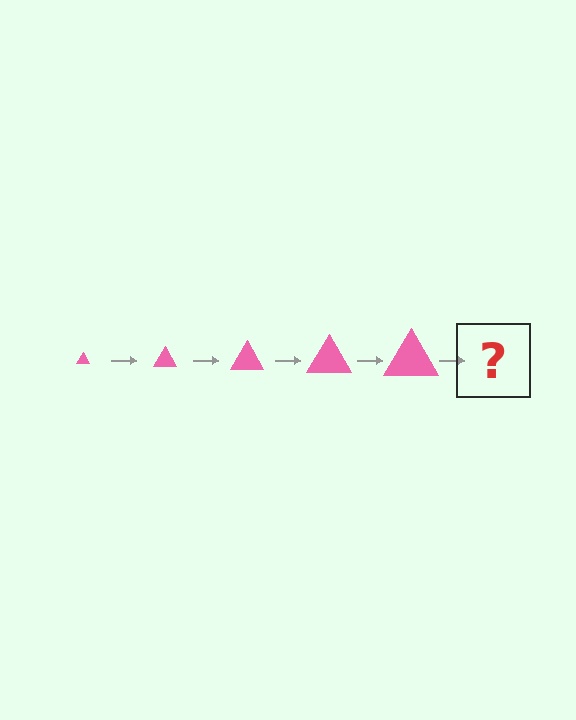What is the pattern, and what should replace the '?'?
The pattern is that the triangle gets progressively larger each step. The '?' should be a pink triangle, larger than the previous one.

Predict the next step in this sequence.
The next step is a pink triangle, larger than the previous one.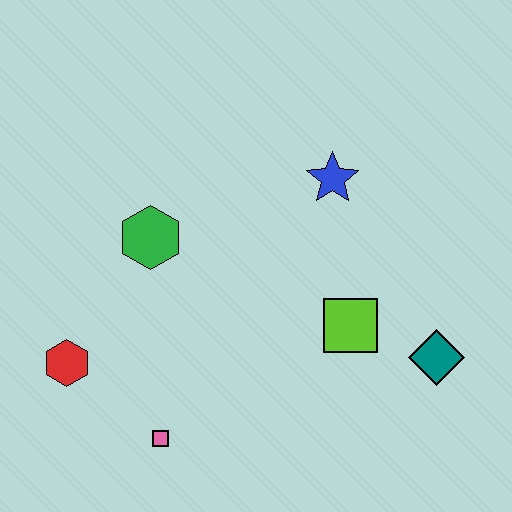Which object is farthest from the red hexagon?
The teal diamond is farthest from the red hexagon.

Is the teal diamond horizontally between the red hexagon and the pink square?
No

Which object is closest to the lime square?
The teal diamond is closest to the lime square.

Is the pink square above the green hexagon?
No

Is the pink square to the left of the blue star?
Yes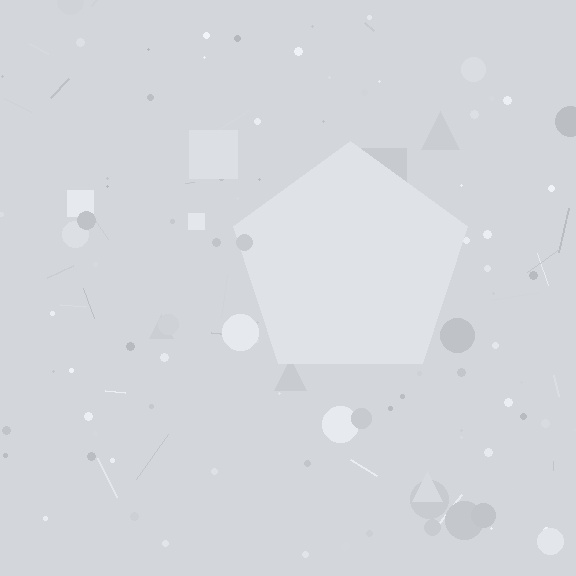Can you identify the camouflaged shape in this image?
The camouflaged shape is a pentagon.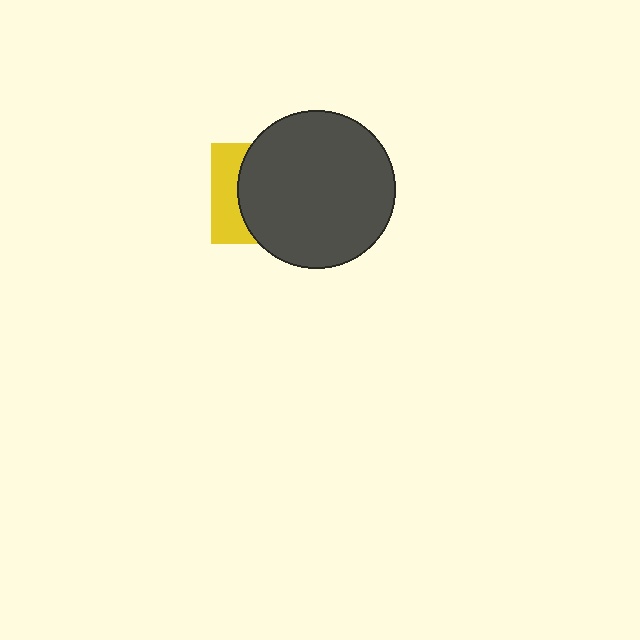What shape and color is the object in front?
The object in front is a dark gray circle.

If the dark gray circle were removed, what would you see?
You would see the complete yellow square.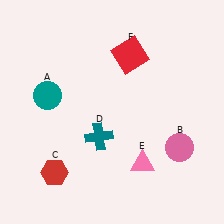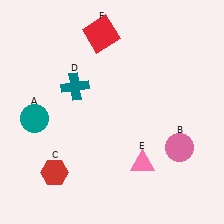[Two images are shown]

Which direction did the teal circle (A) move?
The teal circle (A) moved down.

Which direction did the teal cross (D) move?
The teal cross (D) moved up.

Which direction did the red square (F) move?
The red square (F) moved left.